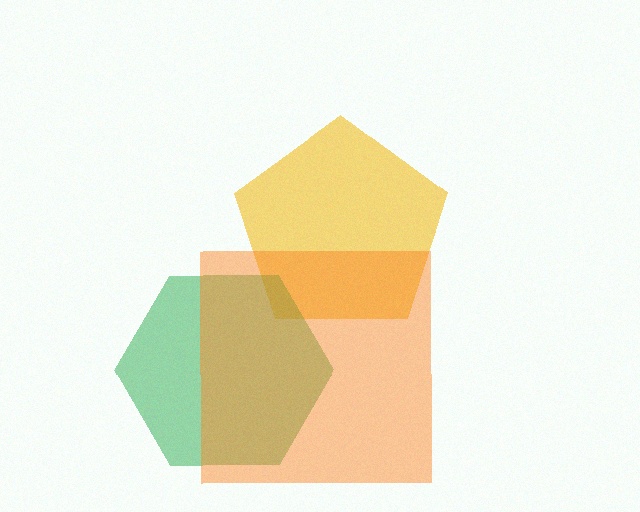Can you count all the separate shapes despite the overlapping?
Yes, there are 3 separate shapes.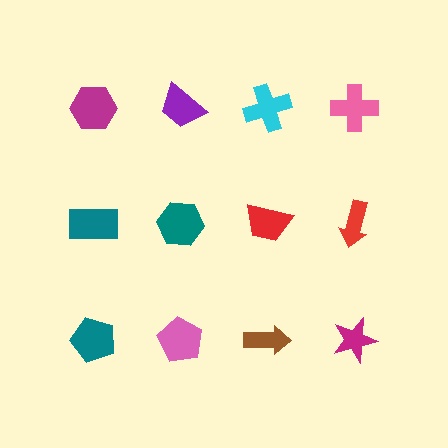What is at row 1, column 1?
A magenta hexagon.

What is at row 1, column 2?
A purple trapezoid.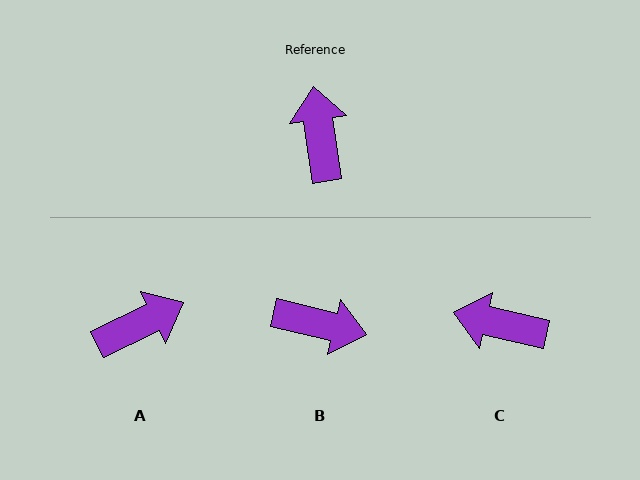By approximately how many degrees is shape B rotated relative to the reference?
Approximately 112 degrees clockwise.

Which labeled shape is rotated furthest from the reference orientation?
B, about 112 degrees away.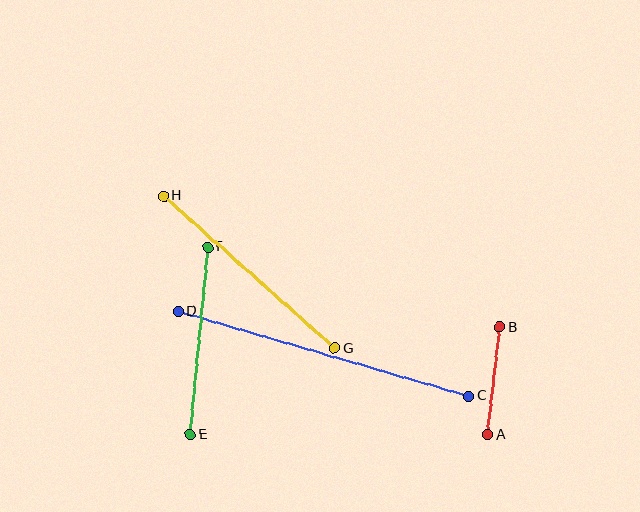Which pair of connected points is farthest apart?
Points C and D are farthest apart.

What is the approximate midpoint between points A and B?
The midpoint is at approximately (494, 381) pixels.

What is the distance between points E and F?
The distance is approximately 188 pixels.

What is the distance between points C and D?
The distance is approximately 302 pixels.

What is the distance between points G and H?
The distance is approximately 229 pixels.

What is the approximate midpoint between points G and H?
The midpoint is at approximately (249, 272) pixels.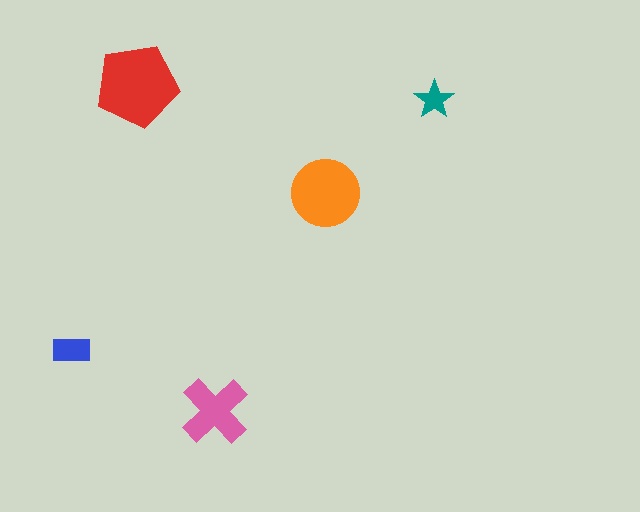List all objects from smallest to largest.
The teal star, the blue rectangle, the pink cross, the orange circle, the red pentagon.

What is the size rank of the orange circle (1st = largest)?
2nd.